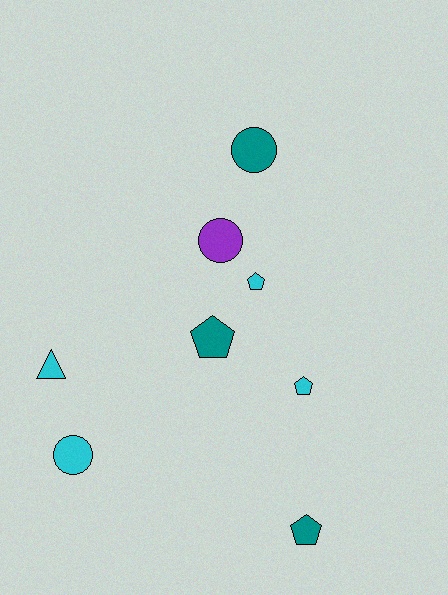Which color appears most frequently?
Cyan, with 4 objects.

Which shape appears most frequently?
Pentagon, with 4 objects.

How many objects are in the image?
There are 8 objects.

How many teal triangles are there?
There are no teal triangles.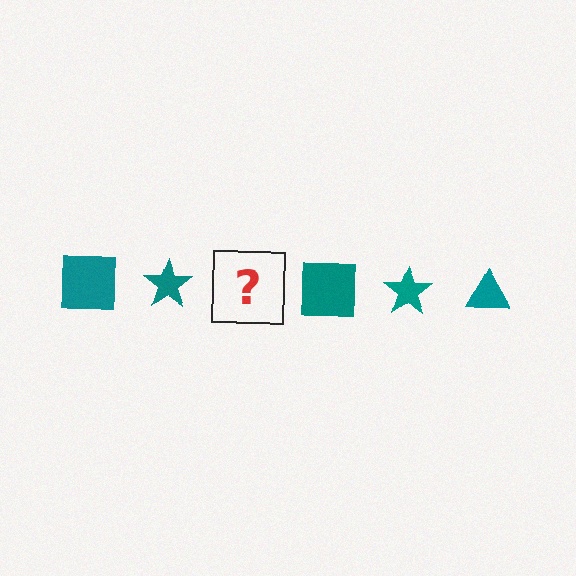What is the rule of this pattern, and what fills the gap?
The rule is that the pattern cycles through square, star, triangle shapes in teal. The gap should be filled with a teal triangle.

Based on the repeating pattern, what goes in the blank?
The blank should be a teal triangle.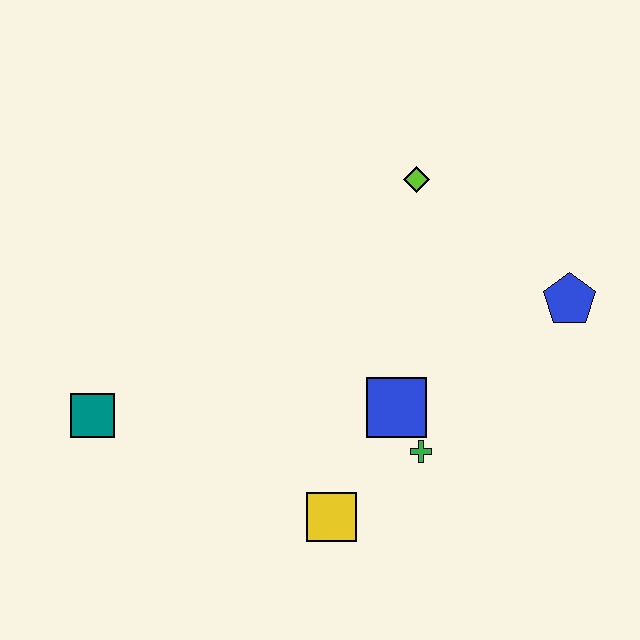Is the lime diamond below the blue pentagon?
No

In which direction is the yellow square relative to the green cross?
The yellow square is to the left of the green cross.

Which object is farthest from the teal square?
The blue pentagon is farthest from the teal square.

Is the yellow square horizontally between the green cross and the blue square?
No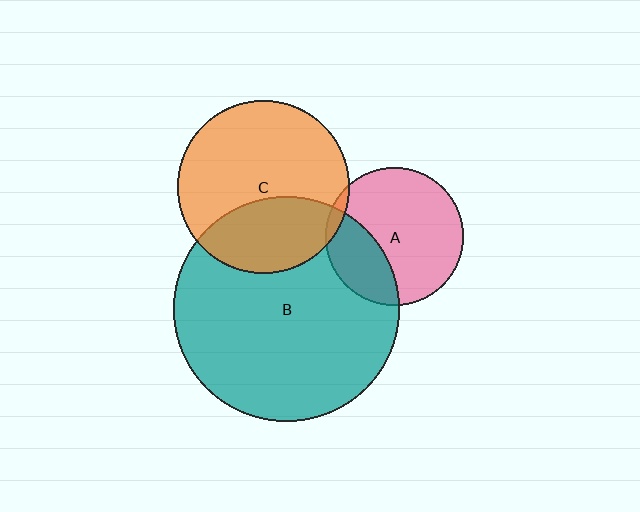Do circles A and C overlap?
Yes.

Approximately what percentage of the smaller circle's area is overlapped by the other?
Approximately 5%.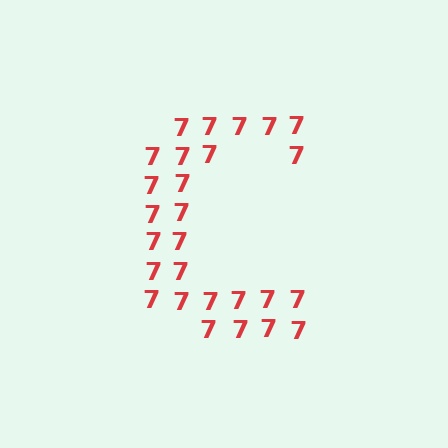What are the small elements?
The small elements are digit 7's.